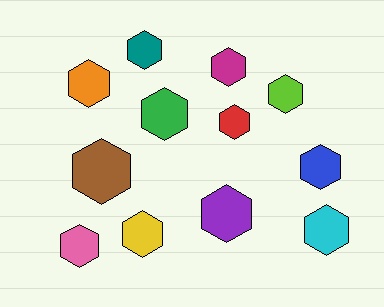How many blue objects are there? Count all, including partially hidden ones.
There is 1 blue object.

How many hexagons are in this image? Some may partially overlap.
There are 12 hexagons.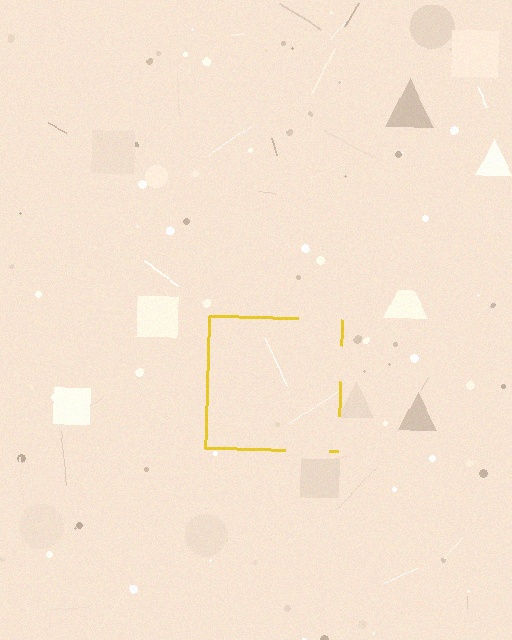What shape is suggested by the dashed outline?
The dashed outline suggests a square.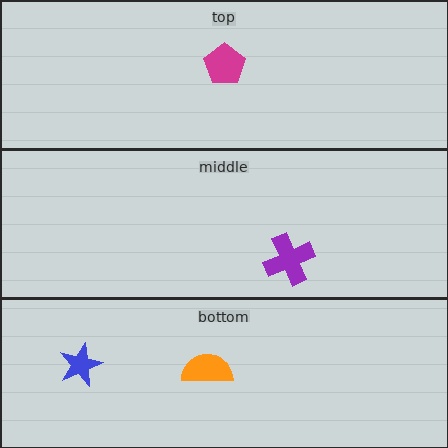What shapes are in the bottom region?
The orange semicircle, the blue star.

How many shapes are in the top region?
1.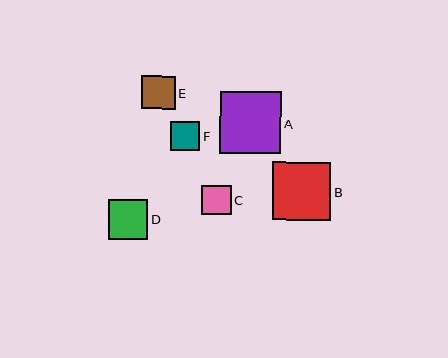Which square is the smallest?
Square C is the smallest with a size of approximately 29 pixels.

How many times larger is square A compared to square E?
Square A is approximately 1.8 times the size of square E.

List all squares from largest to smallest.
From largest to smallest: A, B, D, E, F, C.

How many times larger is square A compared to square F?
Square A is approximately 2.1 times the size of square F.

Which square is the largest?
Square A is the largest with a size of approximately 62 pixels.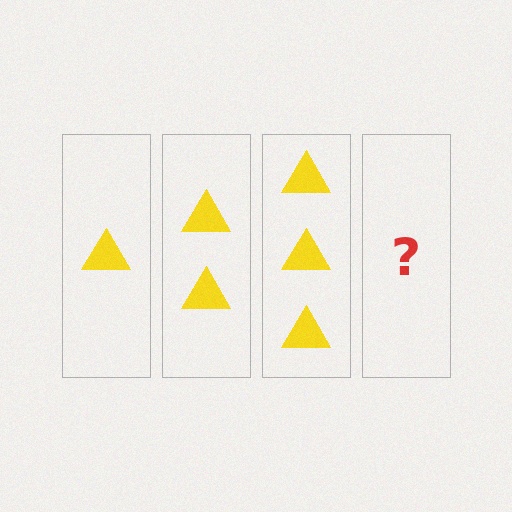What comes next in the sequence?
The next element should be 4 triangles.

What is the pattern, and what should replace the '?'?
The pattern is that each step adds one more triangle. The '?' should be 4 triangles.